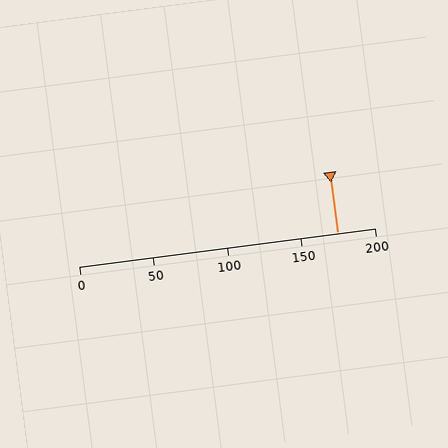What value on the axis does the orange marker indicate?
The marker indicates approximately 175.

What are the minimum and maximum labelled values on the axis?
The axis runs from 0 to 200.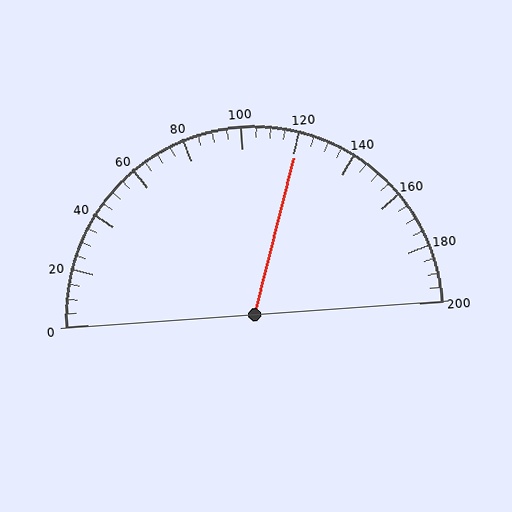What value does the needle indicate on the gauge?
The needle indicates approximately 120.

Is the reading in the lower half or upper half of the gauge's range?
The reading is in the upper half of the range (0 to 200).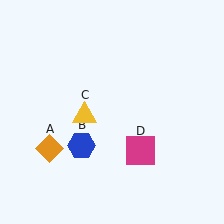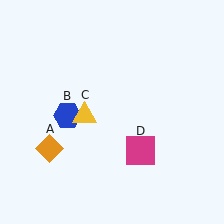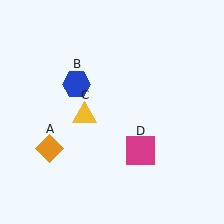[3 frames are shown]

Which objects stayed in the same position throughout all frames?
Orange diamond (object A) and yellow triangle (object C) and magenta square (object D) remained stationary.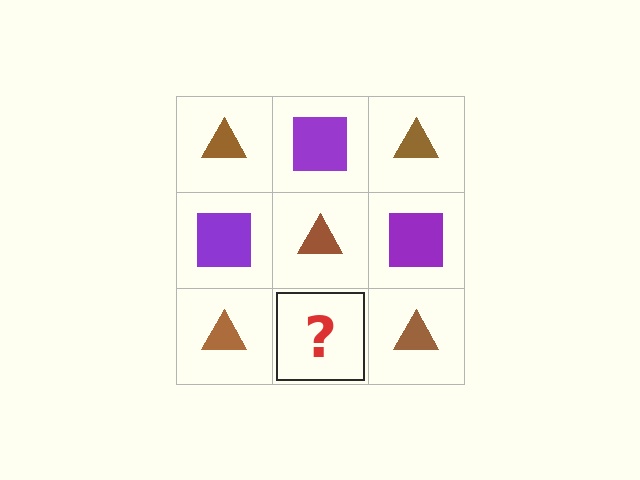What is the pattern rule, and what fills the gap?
The rule is that it alternates brown triangle and purple square in a checkerboard pattern. The gap should be filled with a purple square.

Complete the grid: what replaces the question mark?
The question mark should be replaced with a purple square.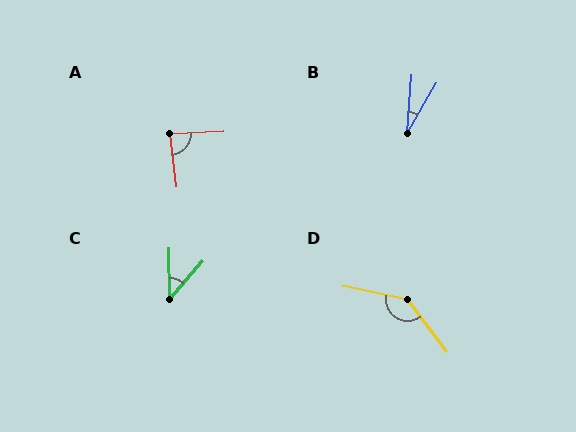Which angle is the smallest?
B, at approximately 26 degrees.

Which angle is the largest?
D, at approximately 139 degrees.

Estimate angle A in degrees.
Approximately 86 degrees.